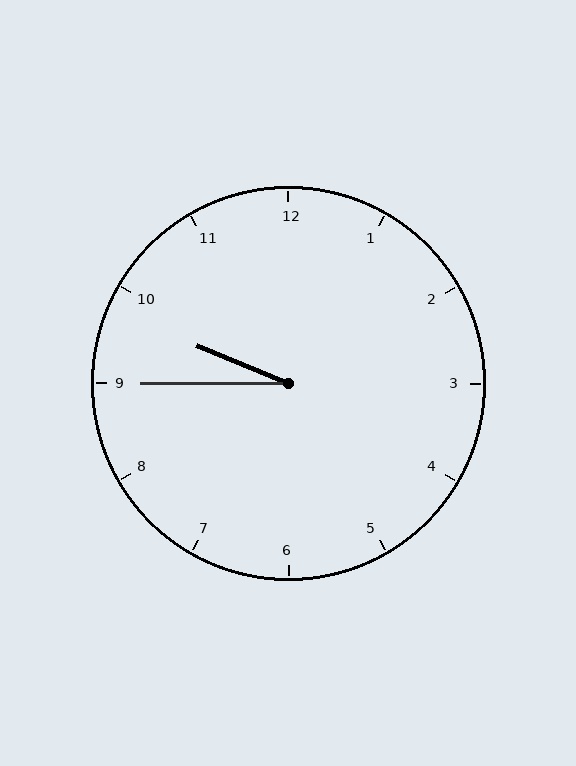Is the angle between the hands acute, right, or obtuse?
It is acute.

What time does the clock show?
9:45.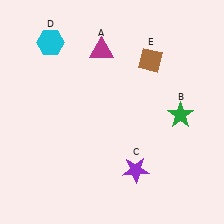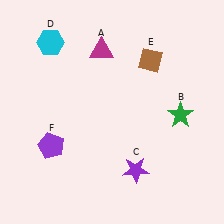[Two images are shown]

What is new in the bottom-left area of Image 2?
A purple pentagon (F) was added in the bottom-left area of Image 2.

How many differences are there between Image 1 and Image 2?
There is 1 difference between the two images.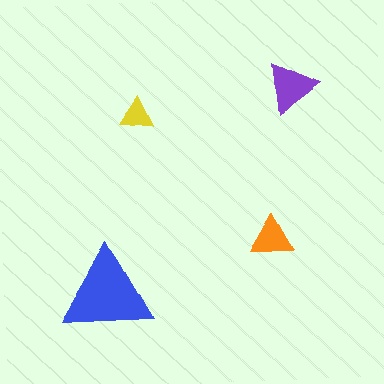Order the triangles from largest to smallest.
the blue one, the purple one, the orange one, the yellow one.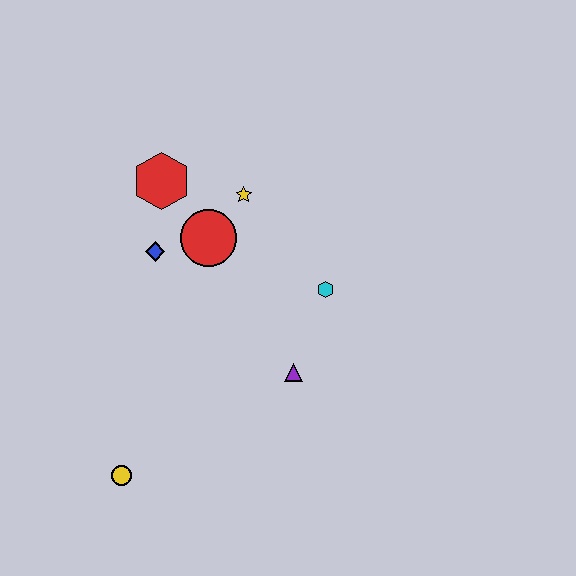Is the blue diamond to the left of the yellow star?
Yes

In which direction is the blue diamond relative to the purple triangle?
The blue diamond is to the left of the purple triangle.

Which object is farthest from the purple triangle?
The red hexagon is farthest from the purple triangle.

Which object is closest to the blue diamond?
The red circle is closest to the blue diamond.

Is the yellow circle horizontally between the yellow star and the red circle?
No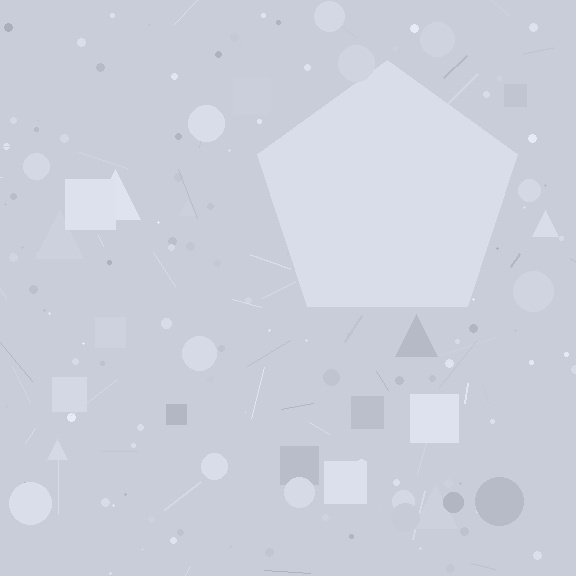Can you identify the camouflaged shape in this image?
The camouflaged shape is a pentagon.